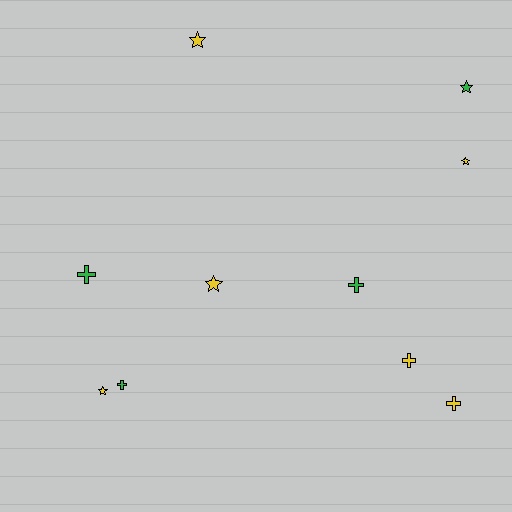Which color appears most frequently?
Yellow, with 6 objects.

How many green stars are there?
There is 1 green star.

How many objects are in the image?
There are 10 objects.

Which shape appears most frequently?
Cross, with 5 objects.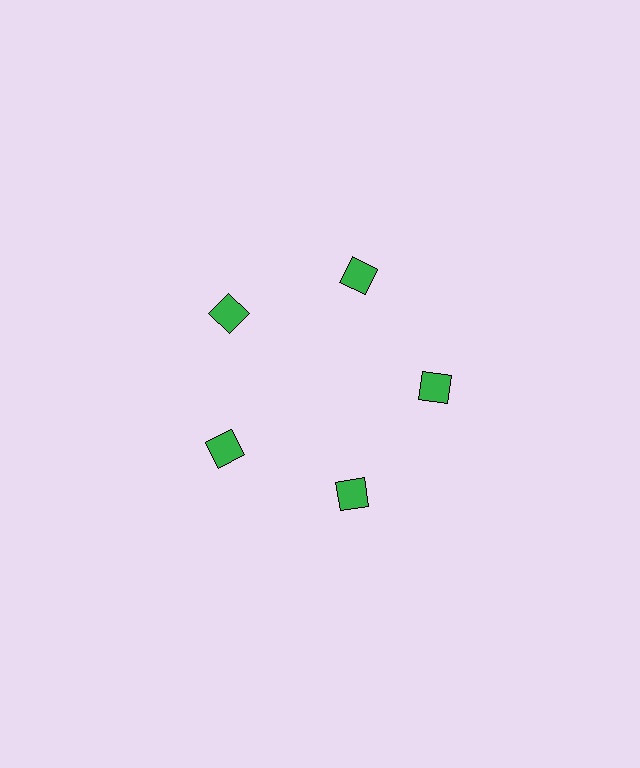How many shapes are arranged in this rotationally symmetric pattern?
There are 5 shapes, arranged in 5 groups of 1.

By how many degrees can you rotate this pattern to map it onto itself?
The pattern maps onto itself every 72 degrees of rotation.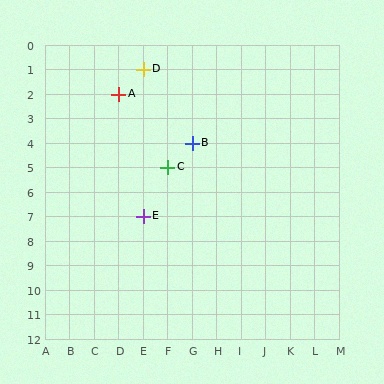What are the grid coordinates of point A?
Point A is at grid coordinates (D, 2).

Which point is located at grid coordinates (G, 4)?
Point B is at (G, 4).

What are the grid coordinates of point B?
Point B is at grid coordinates (G, 4).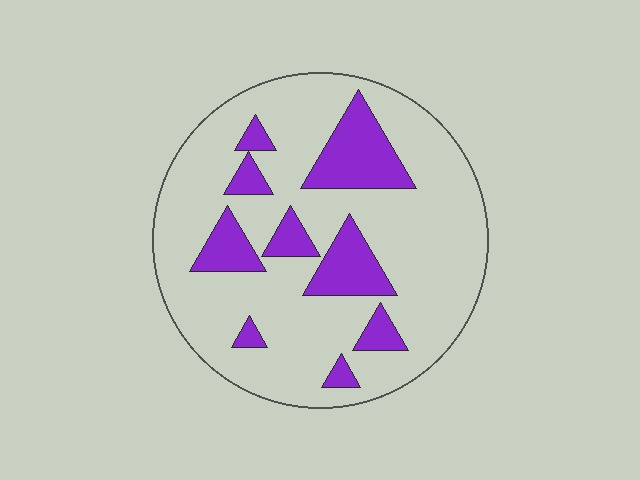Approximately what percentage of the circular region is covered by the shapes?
Approximately 20%.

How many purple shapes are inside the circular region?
9.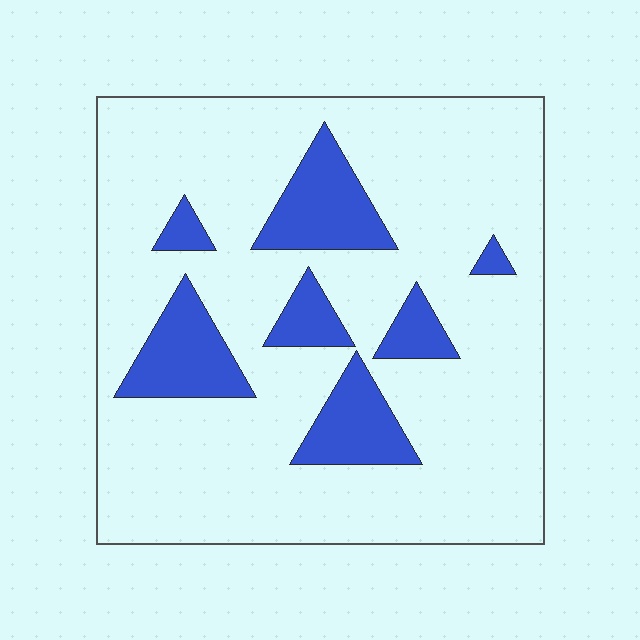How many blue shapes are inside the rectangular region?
7.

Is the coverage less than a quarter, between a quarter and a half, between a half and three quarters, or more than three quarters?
Less than a quarter.